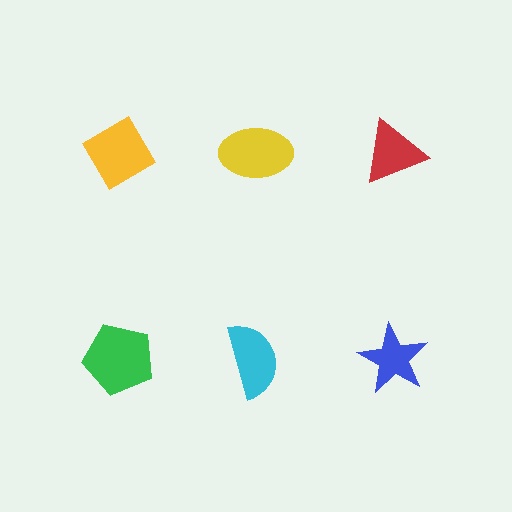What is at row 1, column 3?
A red triangle.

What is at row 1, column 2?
A yellow ellipse.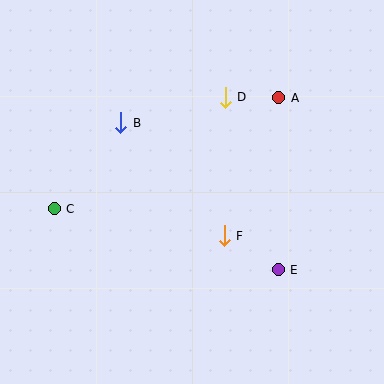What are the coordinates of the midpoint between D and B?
The midpoint between D and B is at (173, 110).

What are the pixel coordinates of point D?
Point D is at (225, 97).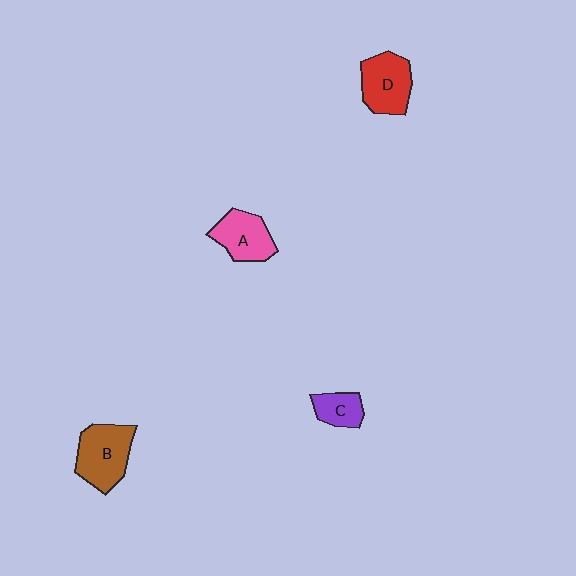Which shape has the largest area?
Shape B (brown).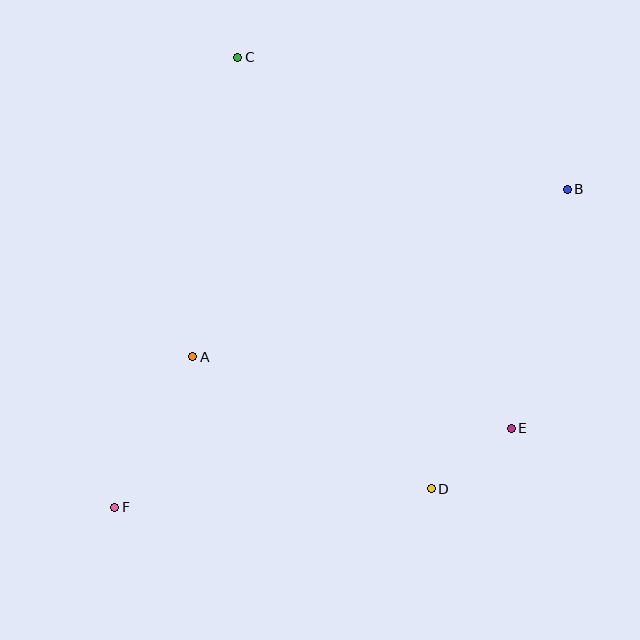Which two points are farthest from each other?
Points B and F are farthest from each other.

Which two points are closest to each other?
Points D and E are closest to each other.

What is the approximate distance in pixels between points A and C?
The distance between A and C is approximately 303 pixels.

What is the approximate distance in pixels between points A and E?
The distance between A and E is approximately 327 pixels.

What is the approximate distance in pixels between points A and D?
The distance between A and D is approximately 273 pixels.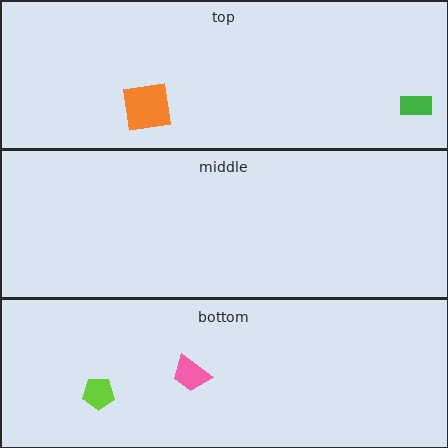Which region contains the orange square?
The top region.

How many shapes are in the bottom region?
2.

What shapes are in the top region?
The orange square, the green rectangle.